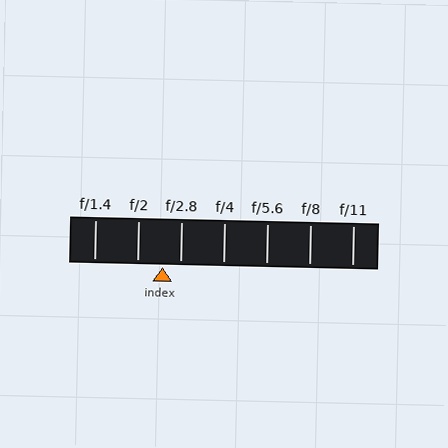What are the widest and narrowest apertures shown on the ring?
The widest aperture shown is f/1.4 and the narrowest is f/11.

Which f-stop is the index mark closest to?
The index mark is closest to f/2.8.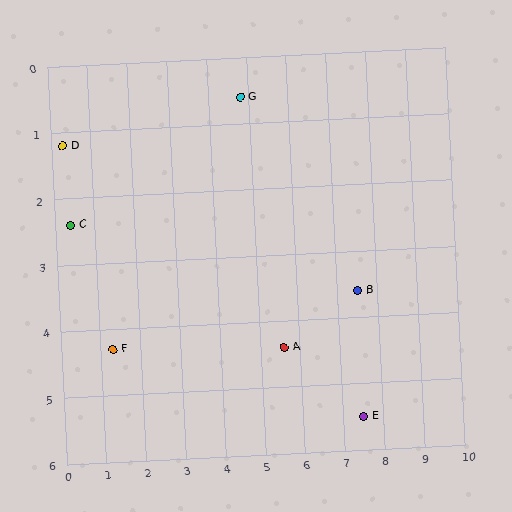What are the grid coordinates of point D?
Point D is at approximately (0.3, 1.2).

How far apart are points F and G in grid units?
Points F and G are about 5.1 grid units apart.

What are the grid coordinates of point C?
Point C is at approximately (0.4, 2.4).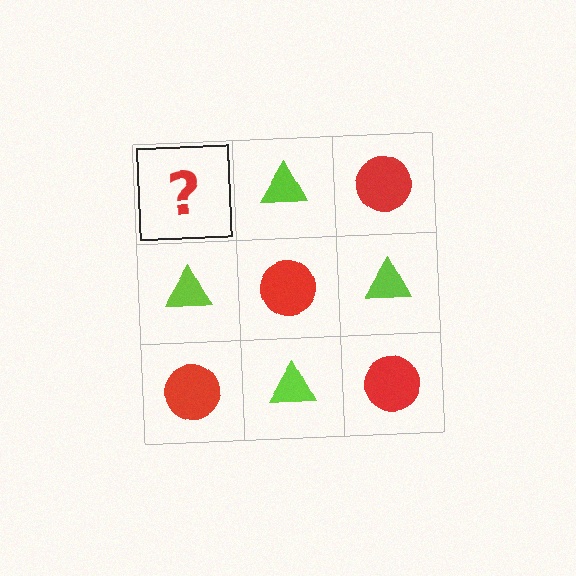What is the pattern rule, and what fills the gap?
The rule is that it alternates red circle and lime triangle in a checkerboard pattern. The gap should be filled with a red circle.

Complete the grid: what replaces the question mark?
The question mark should be replaced with a red circle.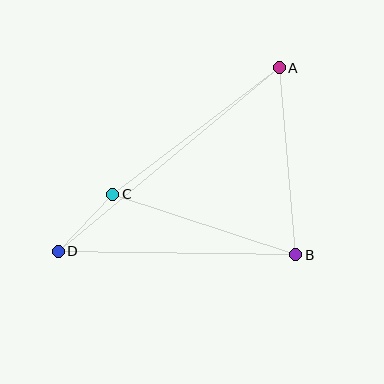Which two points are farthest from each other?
Points A and D are farthest from each other.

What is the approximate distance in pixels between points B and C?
The distance between B and C is approximately 193 pixels.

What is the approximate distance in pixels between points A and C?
The distance between A and C is approximately 209 pixels.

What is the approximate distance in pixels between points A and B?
The distance between A and B is approximately 187 pixels.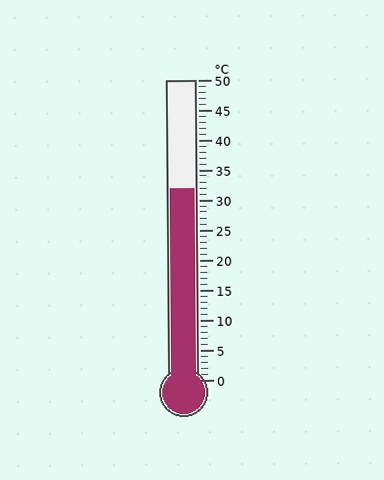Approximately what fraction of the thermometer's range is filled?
The thermometer is filled to approximately 65% of its range.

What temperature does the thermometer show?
The thermometer shows approximately 32°C.